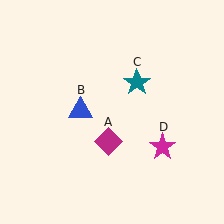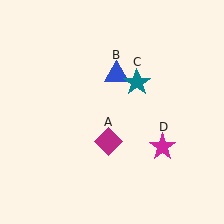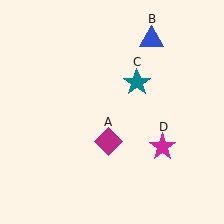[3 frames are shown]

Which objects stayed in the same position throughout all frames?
Magenta diamond (object A) and teal star (object C) and magenta star (object D) remained stationary.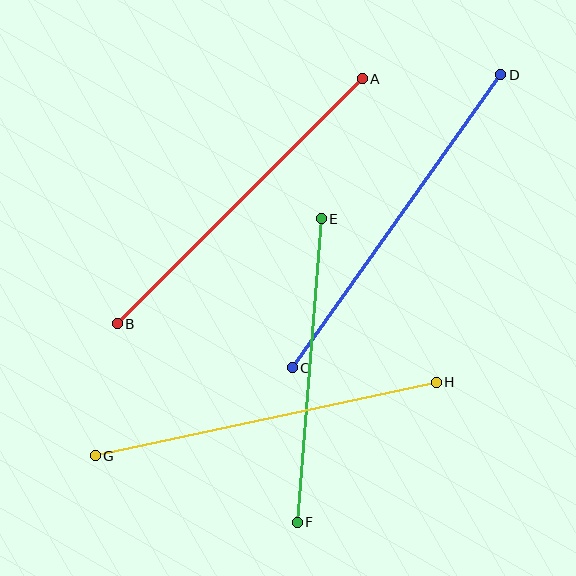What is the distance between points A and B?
The distance is approximately 346 pixels.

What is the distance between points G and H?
The distance is approximately 349 pixels.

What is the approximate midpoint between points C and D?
The midpoint is at approximately (396, 221) pixels.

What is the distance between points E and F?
The distance is approximately 304 pixels.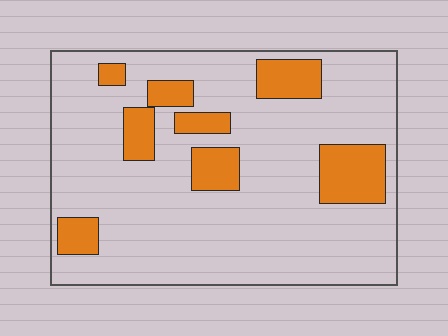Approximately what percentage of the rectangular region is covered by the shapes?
Approximately 20%.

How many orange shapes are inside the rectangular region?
8.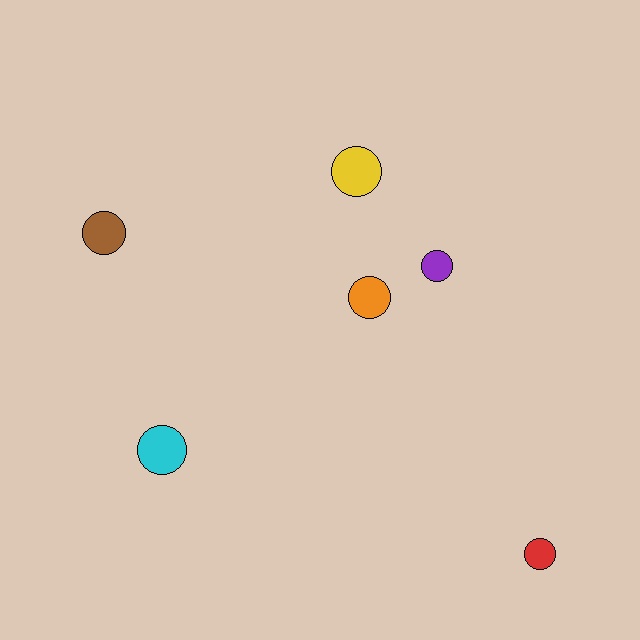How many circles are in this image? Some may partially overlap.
There are 6 circles.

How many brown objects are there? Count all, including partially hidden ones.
There is 1 brown object.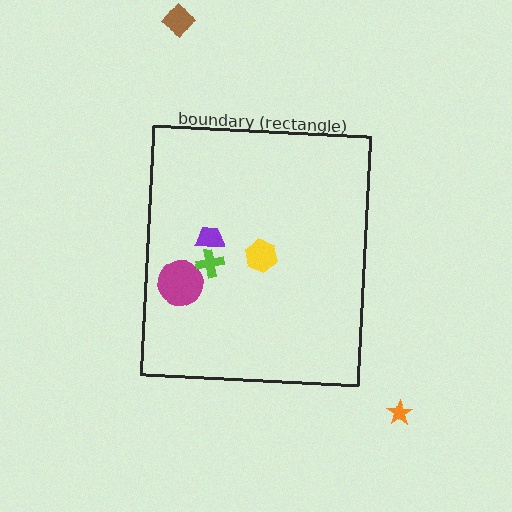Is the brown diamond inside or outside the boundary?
Outside.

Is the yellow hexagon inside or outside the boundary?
Inside.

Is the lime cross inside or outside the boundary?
Inside.